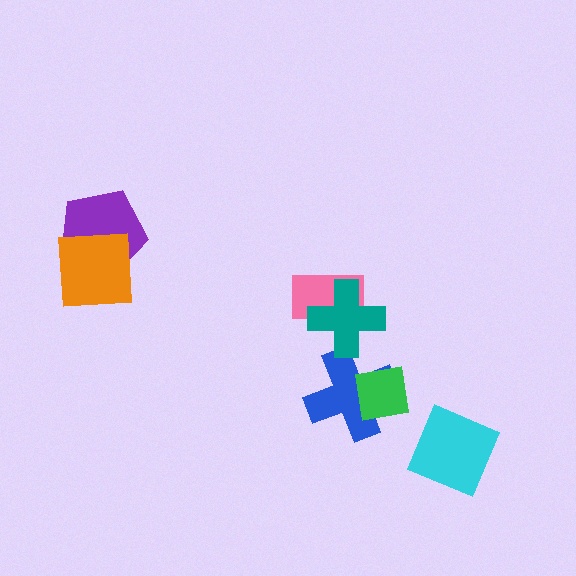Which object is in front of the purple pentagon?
The orange square is in front of the purple pentagon.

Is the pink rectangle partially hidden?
Yes, it is partially covered by another shape.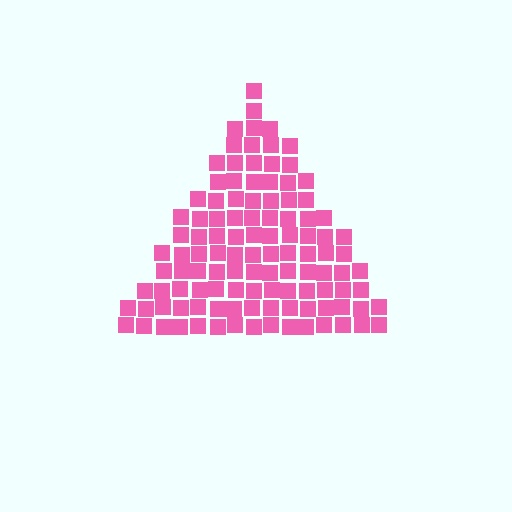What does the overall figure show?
The overall figure shows a triangle.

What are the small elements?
The small elements are squares.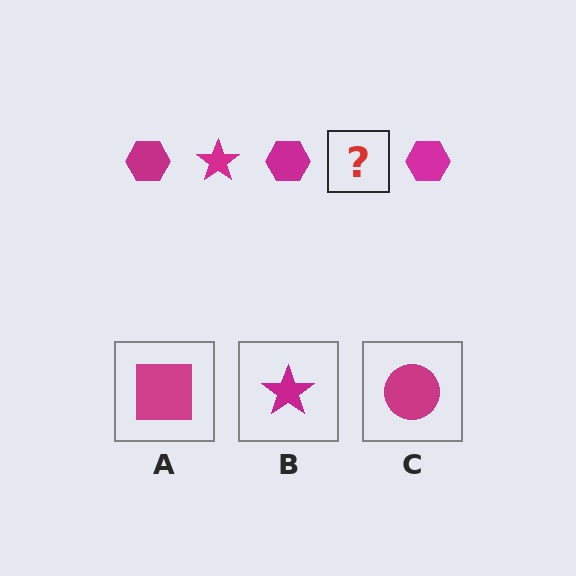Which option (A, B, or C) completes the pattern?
B.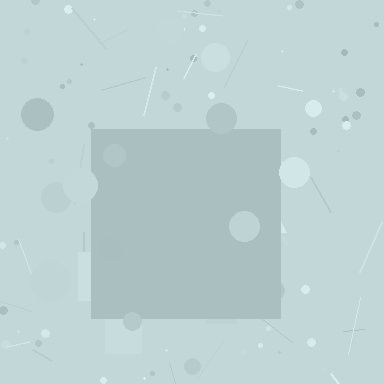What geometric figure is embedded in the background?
A square is embedded in the background.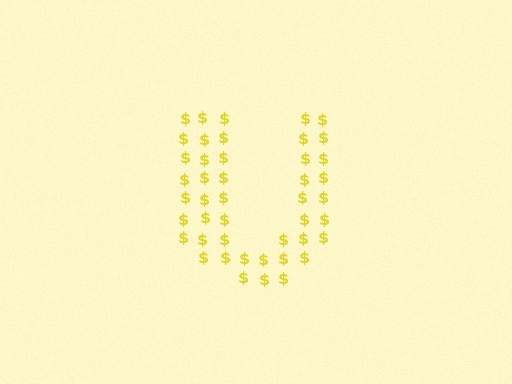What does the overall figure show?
The overall figure shows the letter U.